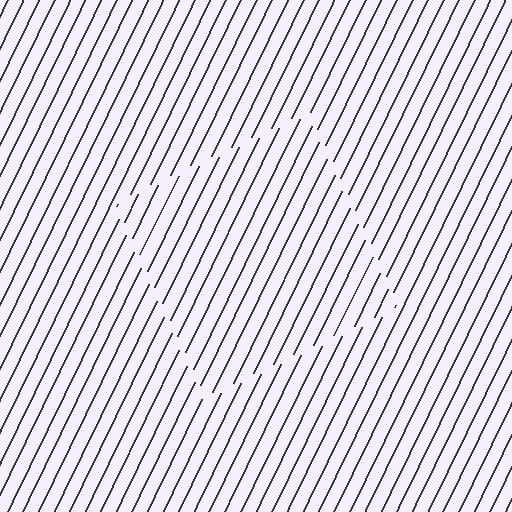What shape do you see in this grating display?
An illusory square. The interior of the shape contains the same grating, shifted by half a period — the contour is defined by the phase discontinuity where line-ends from the inner and outer gratings abut.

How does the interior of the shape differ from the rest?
The interior of the shape contains the same grating, shifted by half a period — the contour is defined by the phase discontinuity where line-ends from the inner and outer gratings abut.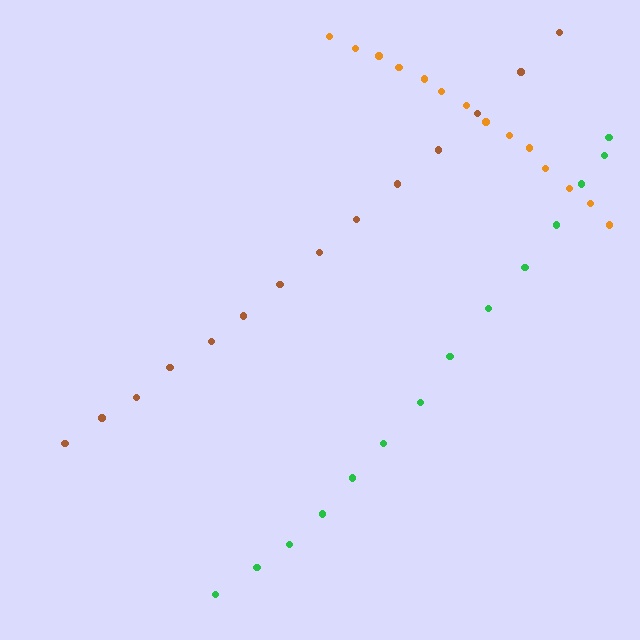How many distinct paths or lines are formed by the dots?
There are 3 distinct paths.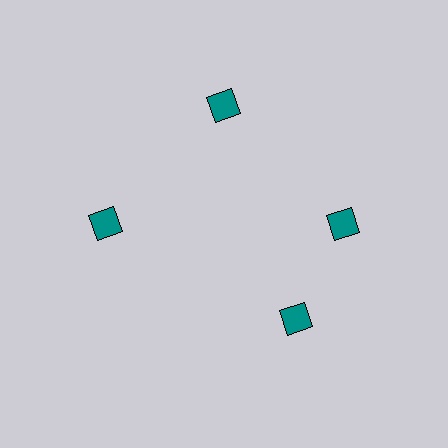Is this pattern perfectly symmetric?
No. The 4 teal diamonds are arranged in a ring, but one element near the 6 o'clock position is rotated out of alignment along the ring, breaking the 4-fold rotational symmetry.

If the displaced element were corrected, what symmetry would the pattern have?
It would have 4-fold rotational symmetry — the pattern would map onto itself every 90 degrees.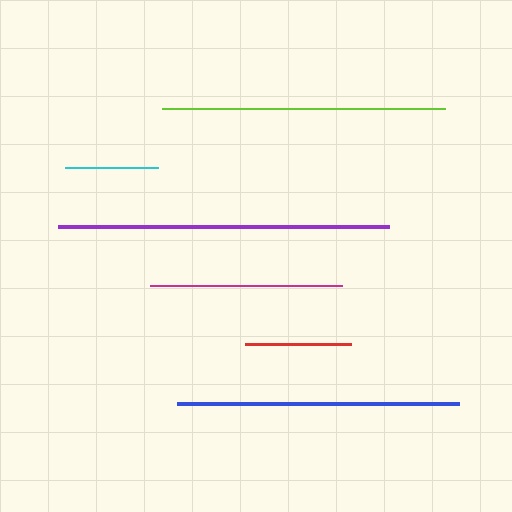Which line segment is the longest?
The purple line is the longest at approximately 331 pixels.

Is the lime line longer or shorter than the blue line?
The lime line is longer than the blue line.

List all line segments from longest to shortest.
From longest to shortest: purple, lime, blue, magenta, red, cyan.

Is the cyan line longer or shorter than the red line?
The red line is longer than the cyan line.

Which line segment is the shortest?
The cyan line is the shortest at approximately 94 pixels.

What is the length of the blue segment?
The blue segment is approximately 283 pixels long.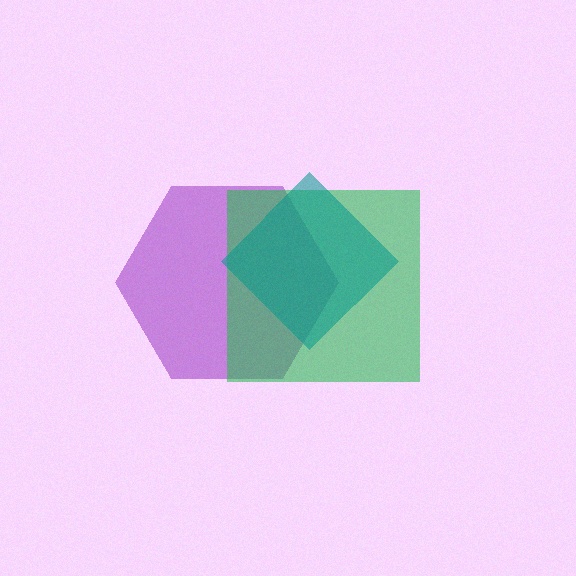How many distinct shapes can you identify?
There are 3 distinct shapes: a purple hexagon, a green square, a teal diamond.